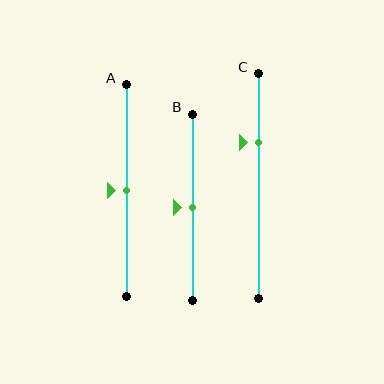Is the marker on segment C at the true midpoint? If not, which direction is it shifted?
No, the marker on segment C is shifted upward by about 19% of the segment length.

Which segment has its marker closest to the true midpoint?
Segment A has its marker closest to the true midpoint.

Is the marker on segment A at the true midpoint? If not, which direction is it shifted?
Yes, the marker on segment A is at the true midpoint.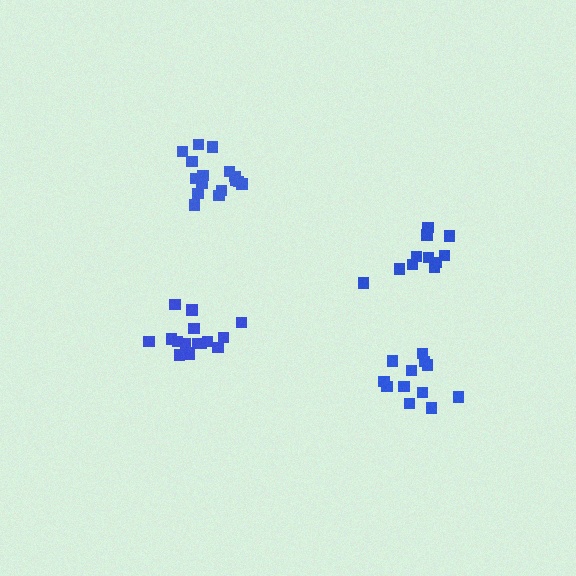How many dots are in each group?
Group 1: 16 dots, Group 2: 12 dots, Group 3: 11 dots, Group 4: 16 dots (55 total).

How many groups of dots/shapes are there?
There are 4 groups.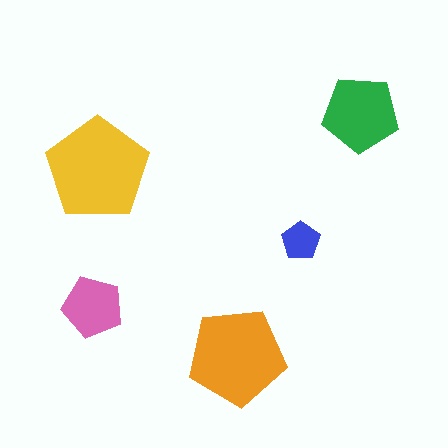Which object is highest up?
The green pentagon is topmost.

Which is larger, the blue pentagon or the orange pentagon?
The orange one.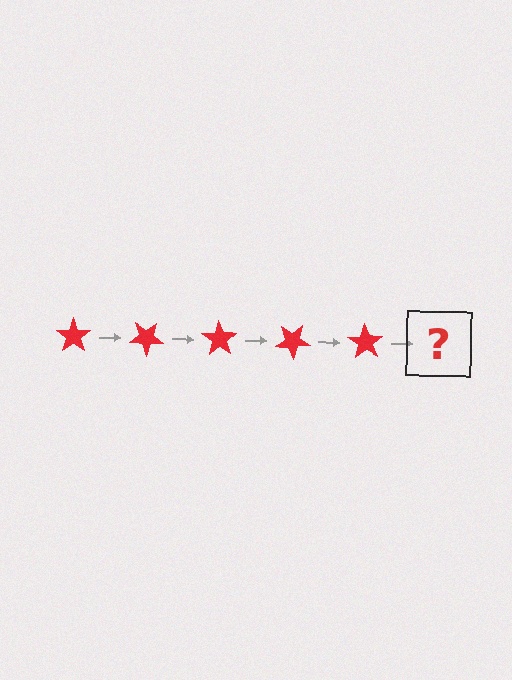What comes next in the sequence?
The next element should be a red star rotated 175 degrees.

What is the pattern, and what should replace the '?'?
The pattern is that the star rotates 35 degrees each step. The '?' should be a red star rotated 175 degrees.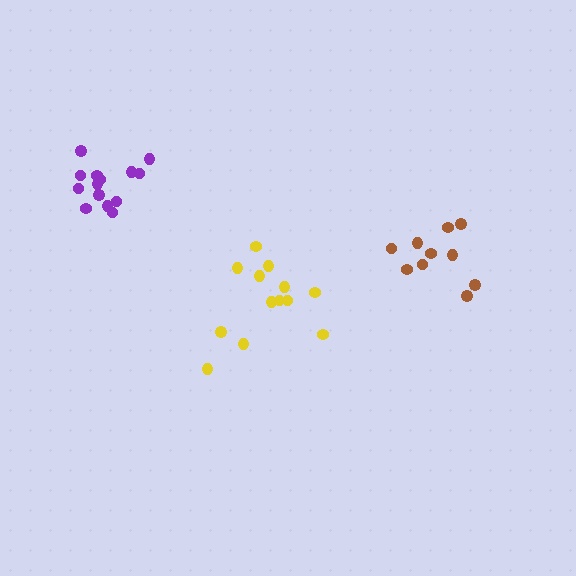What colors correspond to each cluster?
The clusters are colored: yellow, brown, purple.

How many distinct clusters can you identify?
There are 3 distinct clusters.